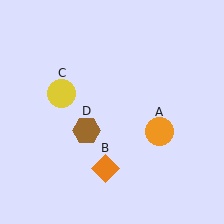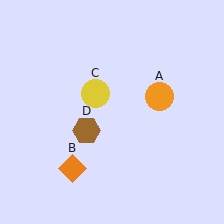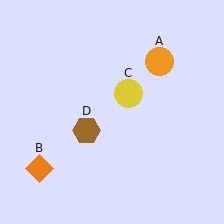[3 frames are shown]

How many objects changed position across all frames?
3 objects changed position: orange circle (object A), orange diamond (object B), yellow circle (object C).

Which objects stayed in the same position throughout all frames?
Brown hexagon (object D) remained stationary.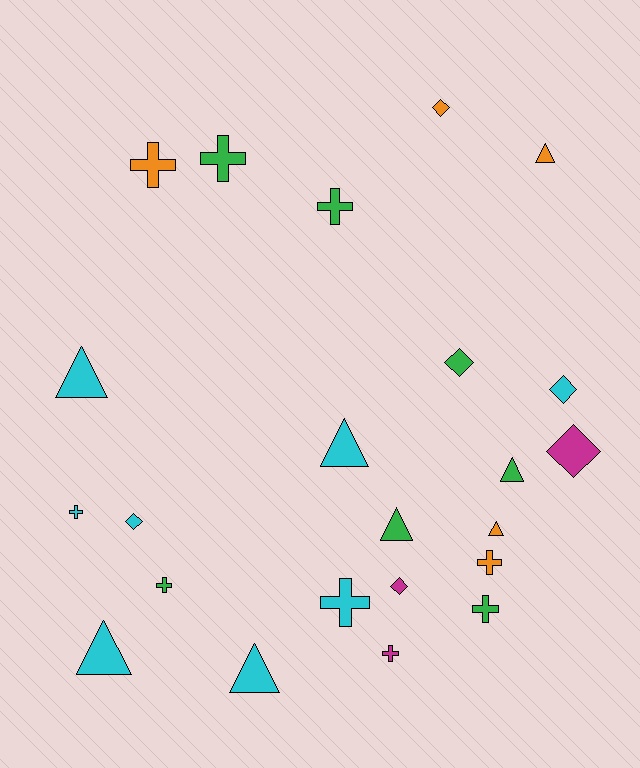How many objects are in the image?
There are 23 objects.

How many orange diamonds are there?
There is 1 orange diamond.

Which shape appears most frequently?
Cross, with 9 objects.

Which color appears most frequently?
Cyan, with 8 objects.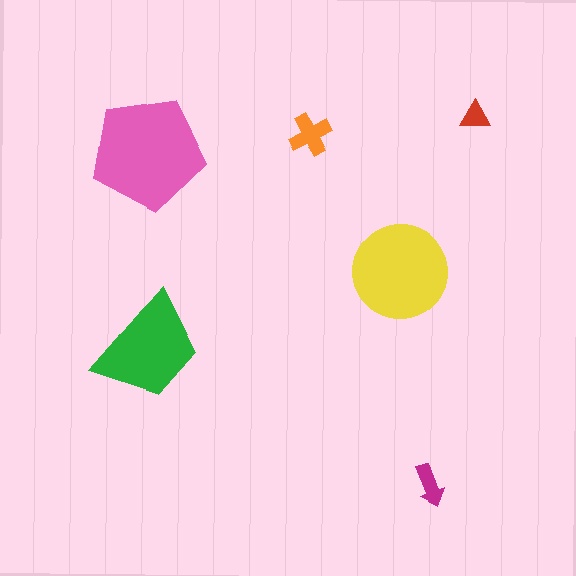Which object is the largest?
The pink pentagon.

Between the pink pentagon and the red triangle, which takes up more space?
The pink pentagon.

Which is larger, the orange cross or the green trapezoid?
The green trapezoid.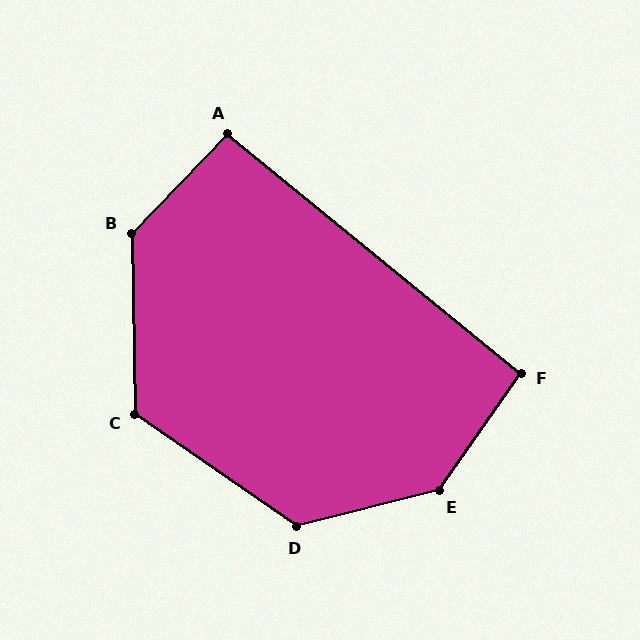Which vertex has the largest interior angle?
E, at approximately 139 degrees.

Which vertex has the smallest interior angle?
F, at approximately 94 degrees.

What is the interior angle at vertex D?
Approximately 131 degrees (obtuse).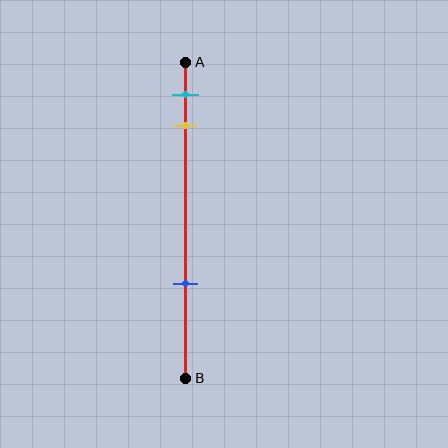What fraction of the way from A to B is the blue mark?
The blue mark is approximately 70% (0.7) of the way from A to B.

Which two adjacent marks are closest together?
The cyan and yellow marks are the closest adjacent pair.